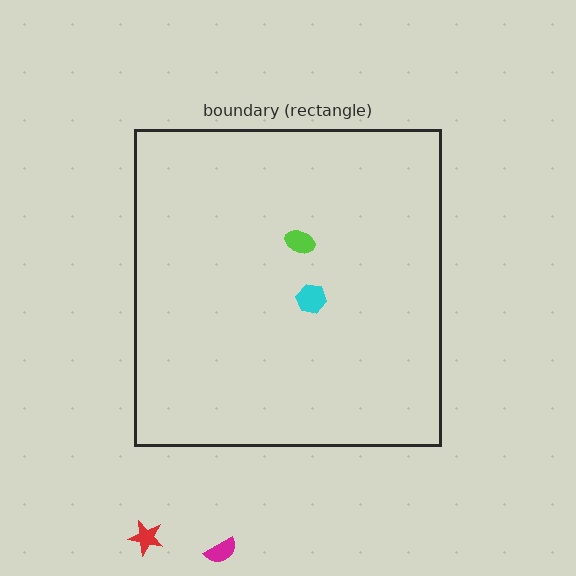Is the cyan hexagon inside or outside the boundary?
Inside.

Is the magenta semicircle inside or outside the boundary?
Outside.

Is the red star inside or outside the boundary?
Outside.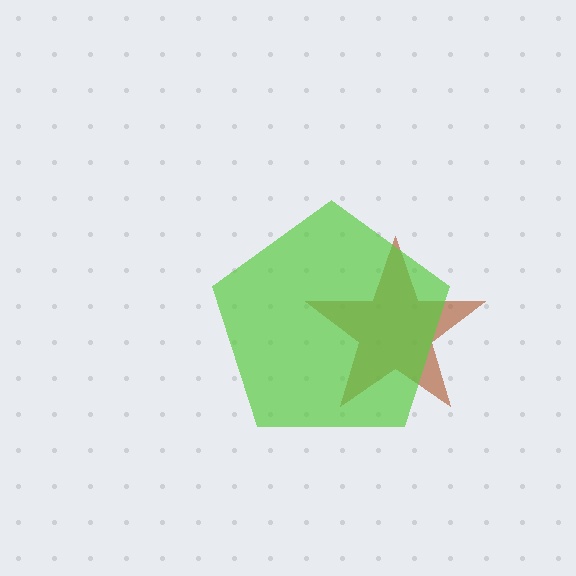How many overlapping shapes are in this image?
There are 2 overlapping shapes in the image.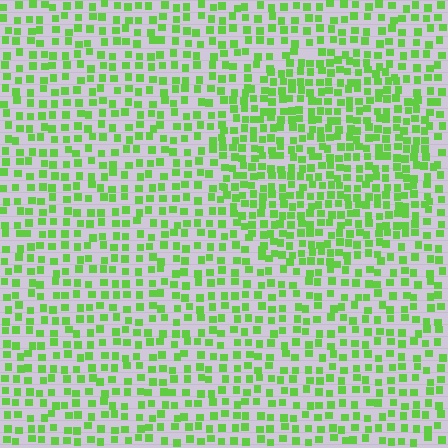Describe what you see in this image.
The image contains small lime elements arranged at two different densities. A circle-shaped region is visible where the elements are more densely packed than the surrounding area.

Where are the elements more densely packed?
The elements are more densely packed inside the circle boundary.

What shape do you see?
I see a circle.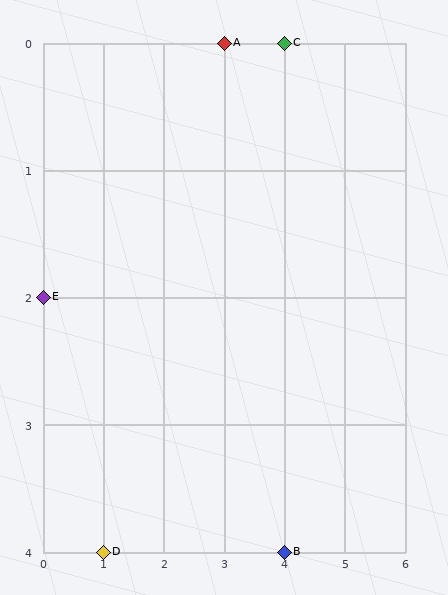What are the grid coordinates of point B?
Point B is at grid coordinates (4, 4).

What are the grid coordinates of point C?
Point C is at grid coordinates (4, 0).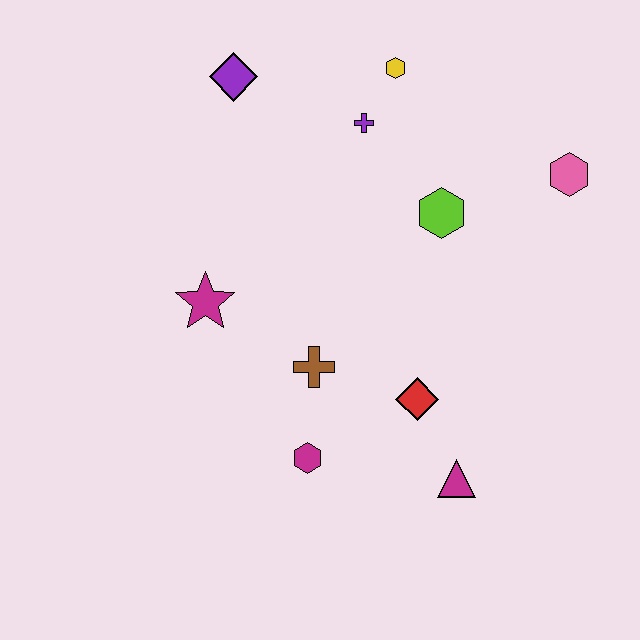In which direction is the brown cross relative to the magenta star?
The brown cross is to the right of the magenta star.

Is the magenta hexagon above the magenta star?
No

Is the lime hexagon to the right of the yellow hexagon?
Yes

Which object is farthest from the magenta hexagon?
The yellow hexagon is farthest from the magenta hexagon.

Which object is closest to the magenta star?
The brown cross is closest to the magenta star.